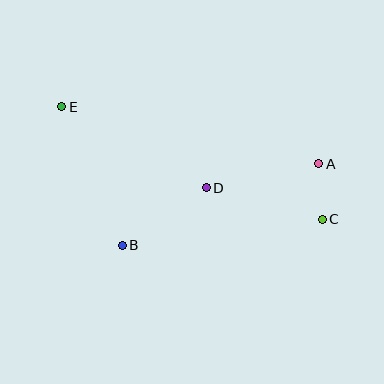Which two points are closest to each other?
Points A and C are closest to each other.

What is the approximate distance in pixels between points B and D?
The distance between B and D is approximately 102 pixels.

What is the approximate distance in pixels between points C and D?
The distance between C and D is approximately 120 pixels.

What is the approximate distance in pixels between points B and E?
The distance between B and E is approximately 151 pixels.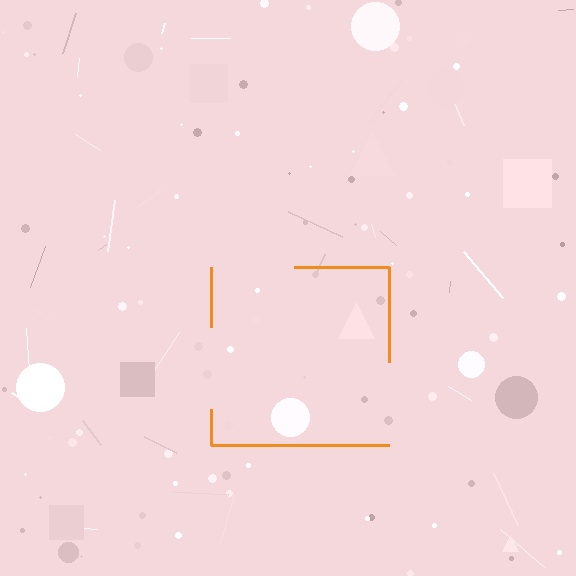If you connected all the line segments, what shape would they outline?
They would outline a square.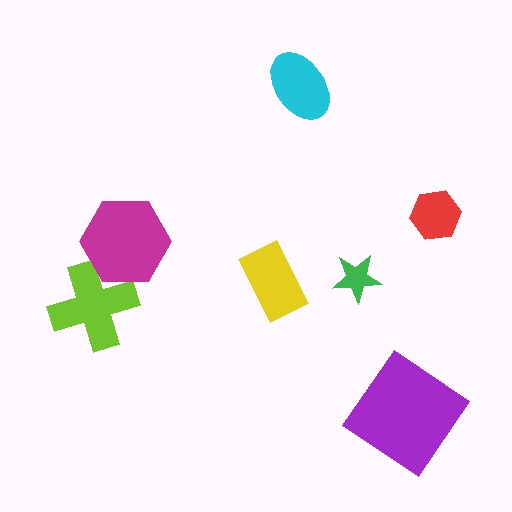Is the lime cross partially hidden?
Yes, it is partially covered by another shape.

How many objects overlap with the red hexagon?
0 objects overlap with the red hexagon.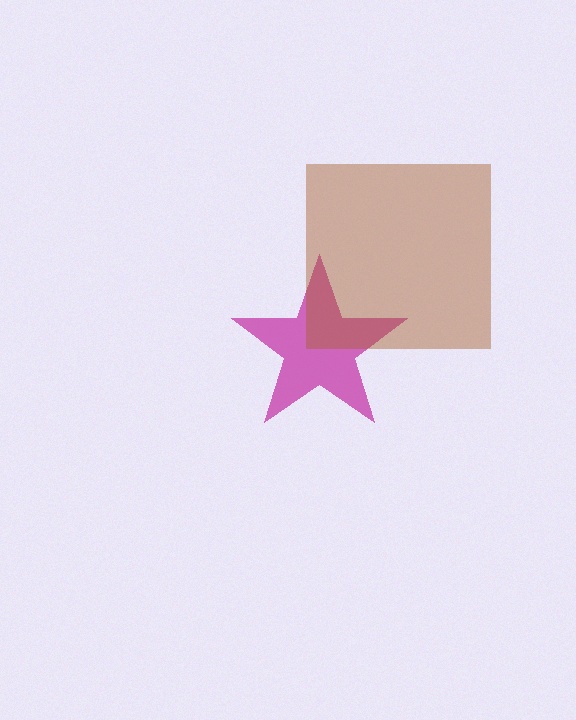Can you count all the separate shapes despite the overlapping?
Yes, there are 2 separate shapes.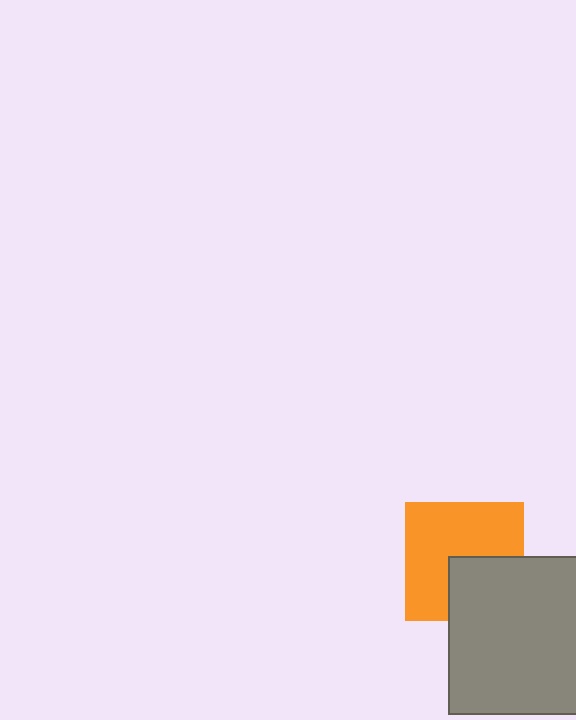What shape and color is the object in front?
The object in front is a gray square.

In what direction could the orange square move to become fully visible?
The orange square could move toward the upper-left. That would shift it out from behind the gray square entirely.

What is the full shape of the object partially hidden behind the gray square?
The partially hidden object is an orange square.